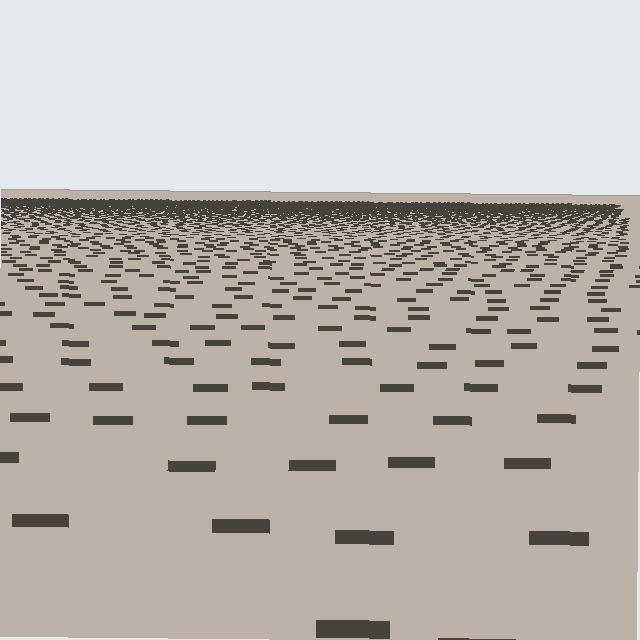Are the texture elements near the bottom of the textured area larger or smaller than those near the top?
Larger. Near the bottom, elements are closer to the viewer and appear at a bigger on-screen size.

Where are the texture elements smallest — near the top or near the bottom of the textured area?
Near the top.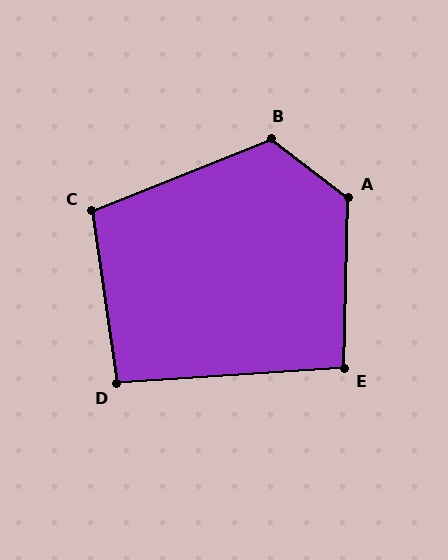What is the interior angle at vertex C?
Approximately 104 degrees (obtuse).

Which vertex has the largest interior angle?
A, at approximately 126 degrees.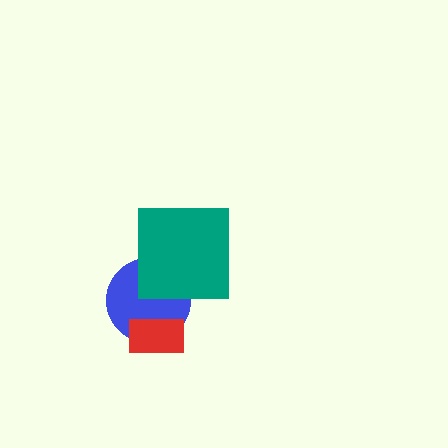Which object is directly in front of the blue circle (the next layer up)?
The red rectangle is directly in front of the blue circle.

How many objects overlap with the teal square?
1 object overlaps with the teal square.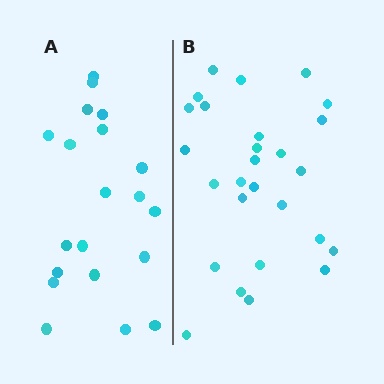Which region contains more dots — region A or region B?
Region B (the right region) has more dots.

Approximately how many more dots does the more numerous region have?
Region B has roughly 8 or so more dots than region A.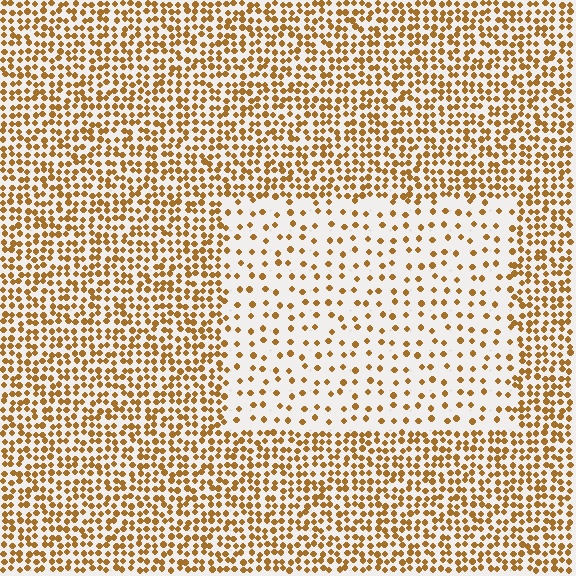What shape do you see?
I see a rectangle.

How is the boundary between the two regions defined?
The boundary is defined by a change in element density (approximately 2.6x ratio). All elements are the same color, size, and shape.